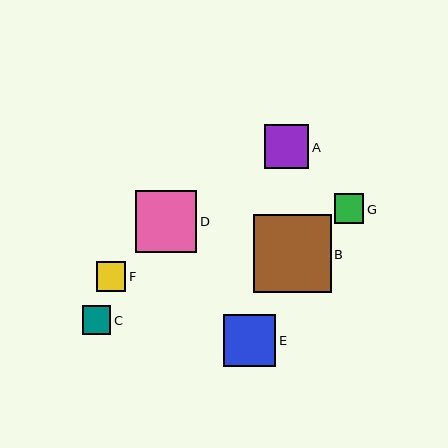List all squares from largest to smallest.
From largest to smallest: B, D, E, A, G, F, C.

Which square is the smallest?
Square C is the smallest with a size of approximately 29 pixels.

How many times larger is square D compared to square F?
Square D is approximately 2.1 times the size of square F.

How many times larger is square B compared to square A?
Square B is approximately 1.8 times the size of square A.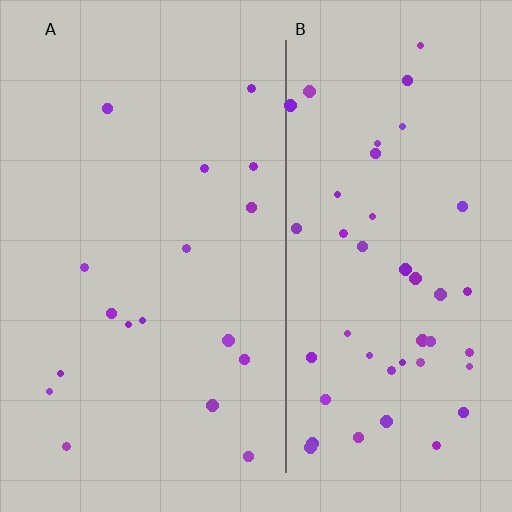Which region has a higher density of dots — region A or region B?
B (the right).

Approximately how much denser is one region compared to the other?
Approximately 2.6× — region B over region A.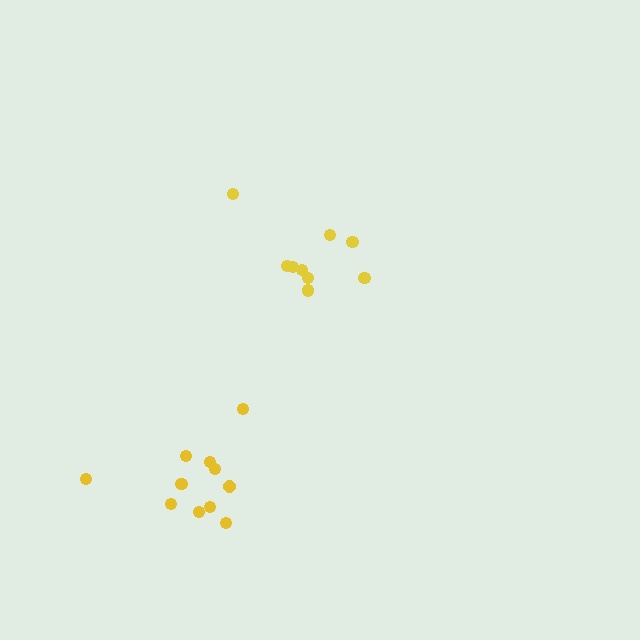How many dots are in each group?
Group 1: 9 dots, Group 2: 11 dots (20 total).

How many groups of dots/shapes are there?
There are 2 groups.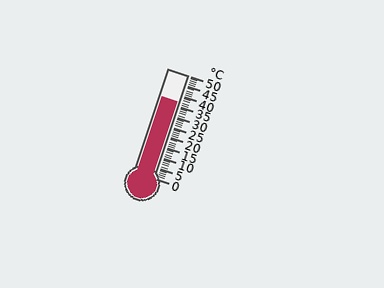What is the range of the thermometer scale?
The thermometer scale ranges from 0°C to 50°C.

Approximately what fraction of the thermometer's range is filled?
The thermometer is filled to approximately 75% of its range.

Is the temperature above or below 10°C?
The temperature is above 10°C.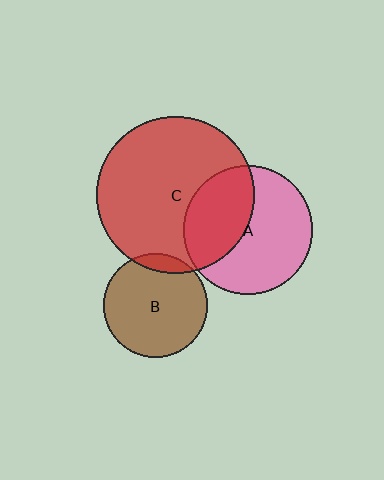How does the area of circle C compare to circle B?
Approximately 2.3 times.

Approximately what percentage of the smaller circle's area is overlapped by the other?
Approximately 40%.